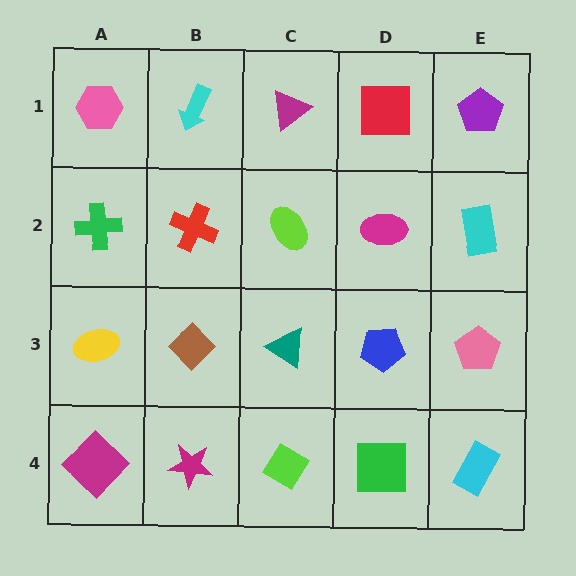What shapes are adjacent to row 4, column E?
A pink pentagon (row 3, column E), a green square (row 4, column D).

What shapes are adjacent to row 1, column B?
A red cross (row 2, column B), a pink hexagon (row 1, column A), a magenta triangle (row 1, column C).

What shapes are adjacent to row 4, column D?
A blue pentagon (row 3, column D), a lime diamond (row 4, column C), a cyan rectangle (row 4, column E).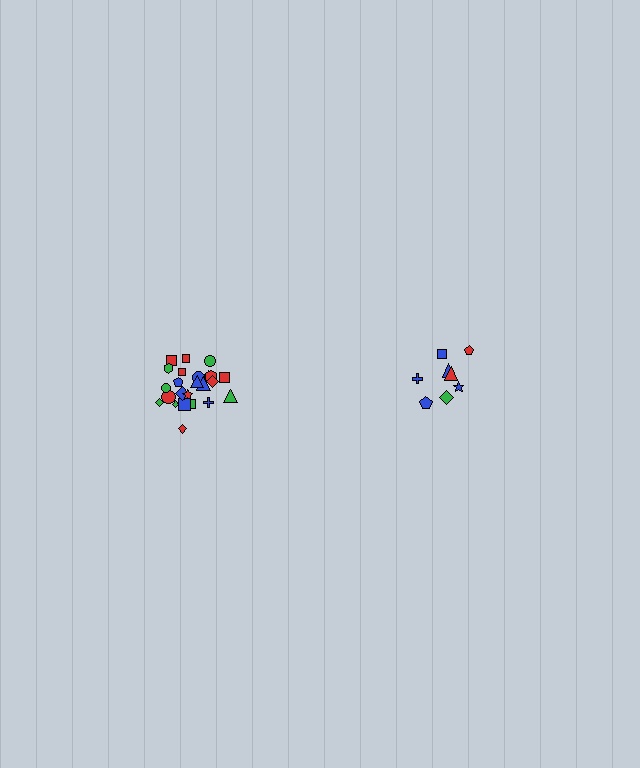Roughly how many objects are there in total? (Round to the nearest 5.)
Roughly 35 objects in total.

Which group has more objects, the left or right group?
The left group.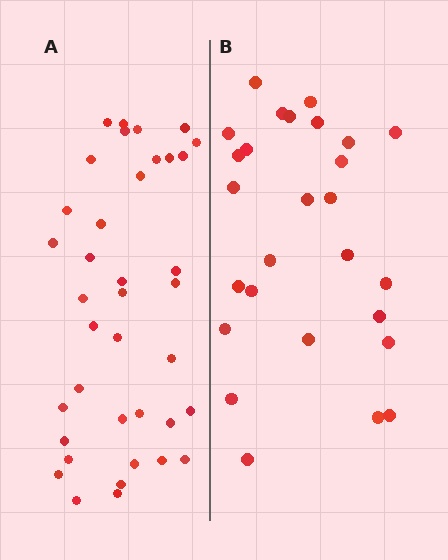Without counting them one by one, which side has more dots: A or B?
Region A (the left region) has more dots.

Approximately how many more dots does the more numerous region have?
Region A has roughly 12 or so more dots than region B.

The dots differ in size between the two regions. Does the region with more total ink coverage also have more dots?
No. Region B has more total ink coverage because its dots are larger, but region A actually contains more individual dots. Total area can be misleading — the number of items is what matters here.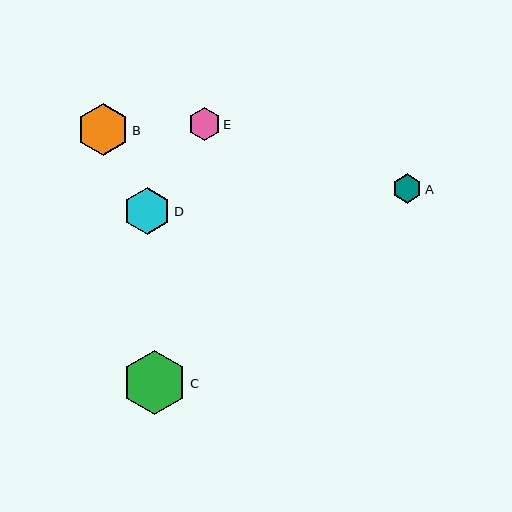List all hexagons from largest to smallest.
From largest to smallest: C, B, D, E, A.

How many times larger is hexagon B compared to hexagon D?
Hexagon B is approximately 1.1 times the size of hexagon D.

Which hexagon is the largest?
Hexagon C is the largest with a size of approximately 65 pixels.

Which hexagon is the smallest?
Hexagon A is the smallest with a size of approximately 29 pixels.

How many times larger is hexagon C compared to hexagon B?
Hexagon C is approximately 1.2 times the size of hexagon B.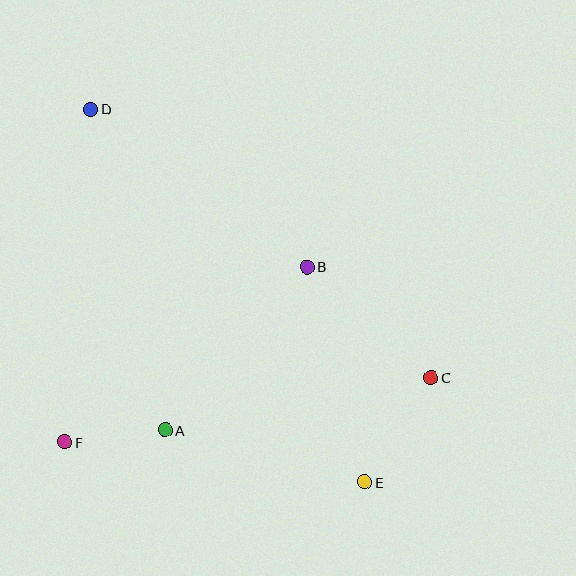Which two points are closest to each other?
Points A and F are closest to each other.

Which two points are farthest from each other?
Points D and E are farthest from each other.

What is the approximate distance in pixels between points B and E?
The distance between B and E is approximately 223 pixels.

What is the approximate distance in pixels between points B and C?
The distance between B and C is approximately 166 pixels.